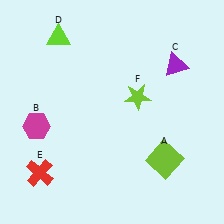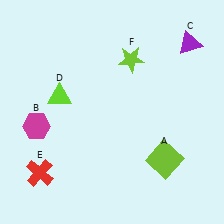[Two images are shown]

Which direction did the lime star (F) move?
The lime star (F) moved up.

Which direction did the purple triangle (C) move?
The purple triangle (C) moved up.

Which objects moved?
The objects that moved are: the purple triangle (C), the lime triangle (D), the lime star (F).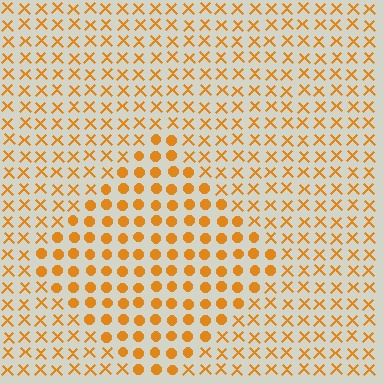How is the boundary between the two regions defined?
The boundary is defined by a change in element shape: circles inside vs. X marks outside. All elements share the same color and spacing.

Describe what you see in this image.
The image is filled with small orange elements arranged in a uniform grid. A diamond-shaped region contains circles, while the surrounding area contains X marks. The boundary is defined purely by the change in element shape.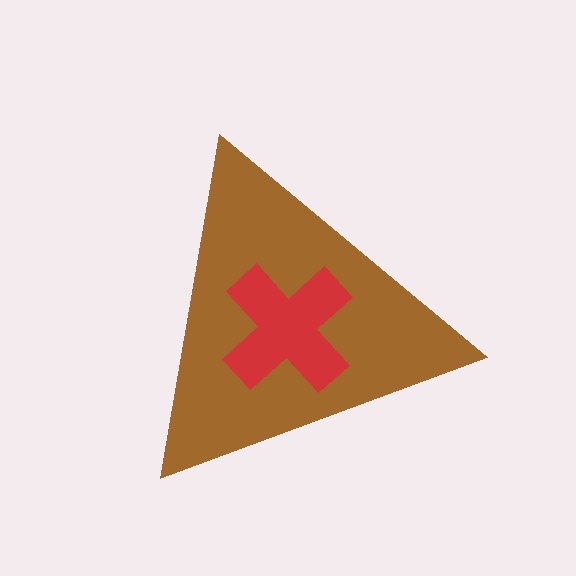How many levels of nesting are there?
2.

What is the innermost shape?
The red cross.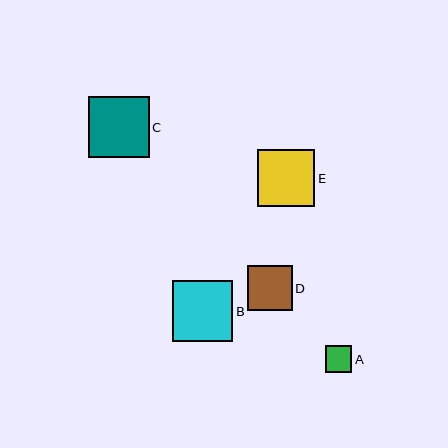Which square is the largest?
Square C is the largest with a size of approximately 61 pixels.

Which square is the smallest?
Square A is the smallest with a size of approximately 26 pixels.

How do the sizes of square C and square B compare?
Square C and square B are approximately the same size.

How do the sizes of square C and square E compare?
Square C and square E are approximately the same size.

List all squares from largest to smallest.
From largest to smallest: C, B, E, D, A.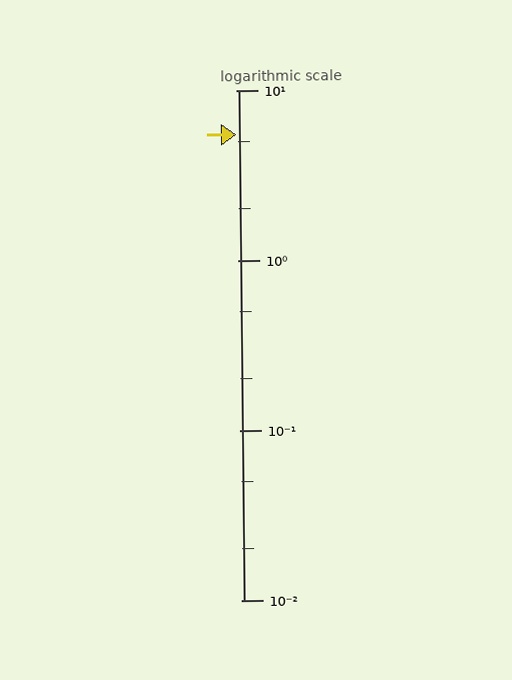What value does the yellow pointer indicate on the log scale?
The pointer indicates approximately 5.5.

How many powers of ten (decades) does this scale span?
The scale spans 3 decades, from 0.01 to 10.